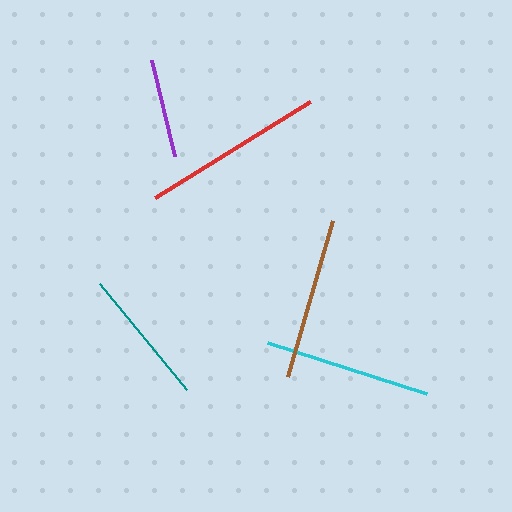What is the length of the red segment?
The red segment is approximately 182 pixels long.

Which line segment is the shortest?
The purple line is the shortest at approximately 99 pixels.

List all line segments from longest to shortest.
From longest to shortest: red, cyan, brown, teal, purple.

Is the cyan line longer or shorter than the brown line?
The cyan line is longer than the brown line.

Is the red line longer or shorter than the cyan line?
The red line is longer than the cyan line.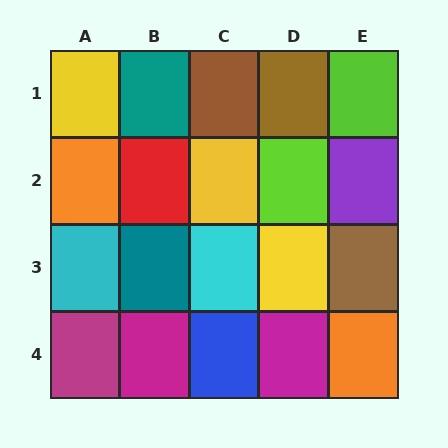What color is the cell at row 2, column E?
Purple.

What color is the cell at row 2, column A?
Orange.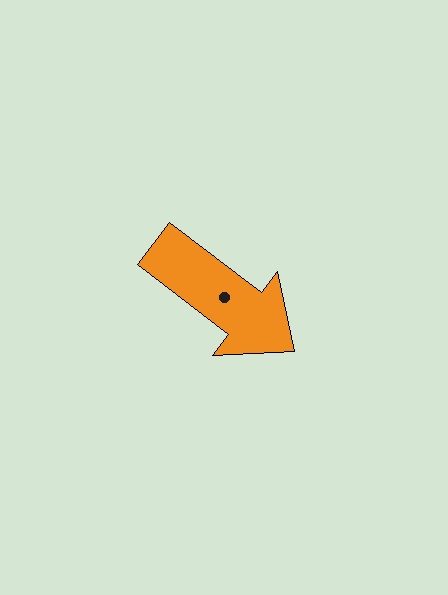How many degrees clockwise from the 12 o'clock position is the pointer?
Approximately 127 degrees.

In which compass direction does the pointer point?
Southeast.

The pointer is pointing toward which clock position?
Roughly 4 o'clock.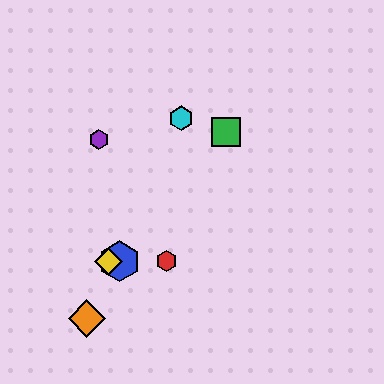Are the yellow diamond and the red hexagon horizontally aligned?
Yes, both are at y≈261.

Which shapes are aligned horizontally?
The red hexagon, the blue hexagon, the yellow diamond are aligned horizontally.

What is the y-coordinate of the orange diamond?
The orange diamond is at y≈318.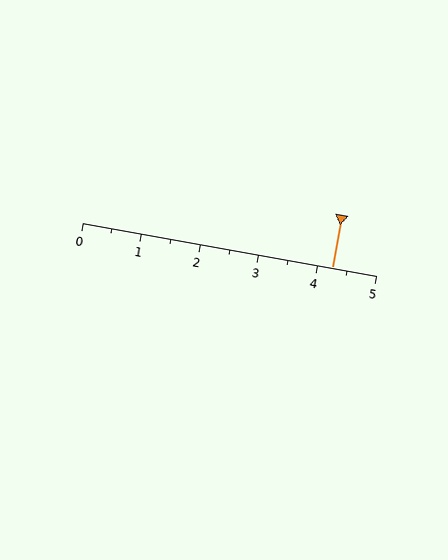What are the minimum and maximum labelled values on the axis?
The axis runs from 0 to 5.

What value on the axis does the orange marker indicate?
The marker indicates approximately 4.2.